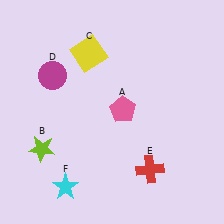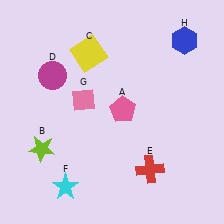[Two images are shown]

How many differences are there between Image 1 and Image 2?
There are 2 differences between the two images.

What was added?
A pink diamond (G), a blue hexagon (H) were added in Image 2.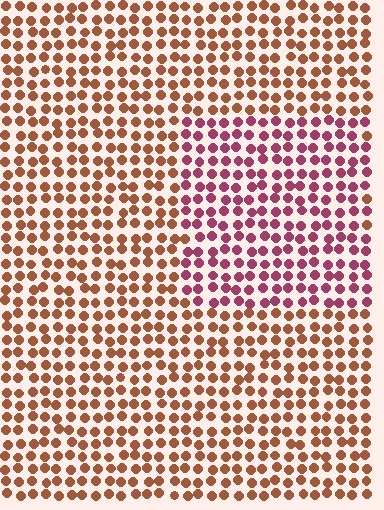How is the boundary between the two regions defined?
The boundary is defined purely by a slight shift in hue (about 44 degrees). Spacing, size, and orientation are identical on both sides.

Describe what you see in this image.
The image is filled with small brown elements in a uniform arrangement. A rectangle-shaped region is visible where the elements are tinted to a slightly different hue, forming a subtle color boundary.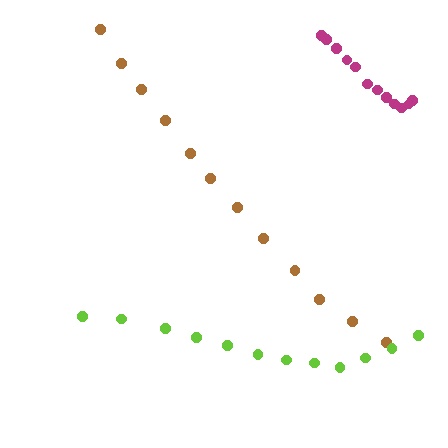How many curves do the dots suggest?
There are 3 distinct paths.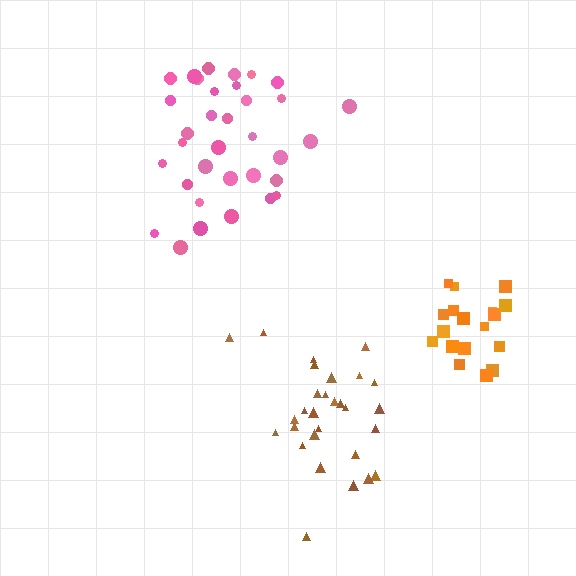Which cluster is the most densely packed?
Orange.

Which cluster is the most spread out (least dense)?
Pink.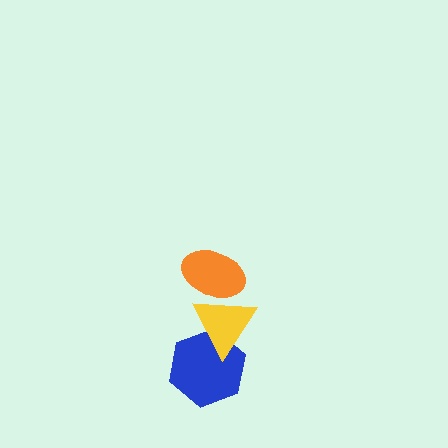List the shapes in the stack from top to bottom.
From top to bottom: the orange ellipse, the yellow triangle, the blue hexagon.